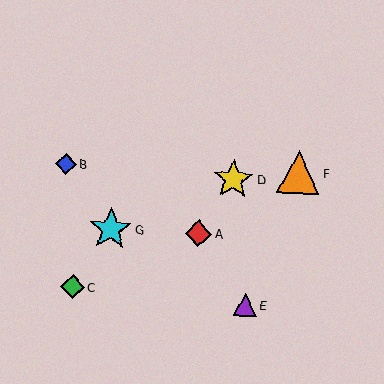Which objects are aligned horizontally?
Objects A, G are aligned horizontally.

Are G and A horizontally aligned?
Yes, both are at y≈229.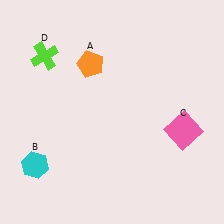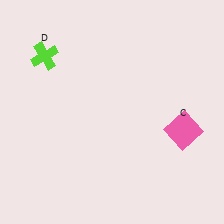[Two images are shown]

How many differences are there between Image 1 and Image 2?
There are 2 differences between the two images.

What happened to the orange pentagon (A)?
The orange pentagon (A) was removed in Image 2. It was in the top-left area of Image 1.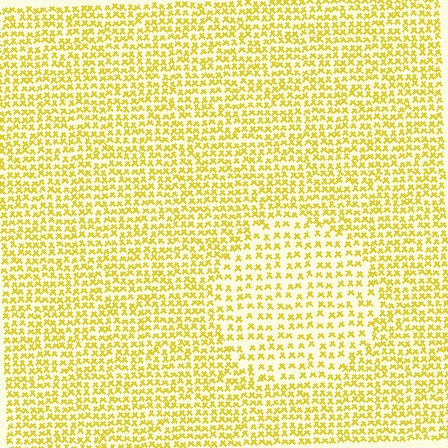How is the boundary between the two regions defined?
The boundary is defined by a change in element density (approximately 1.7x ratio). All elements are the same color, size, and shape.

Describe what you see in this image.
The image contains small yellow elements arranged at two different densities. A circle-shaped region is visible where the elements are less densely packed than the surrounding area.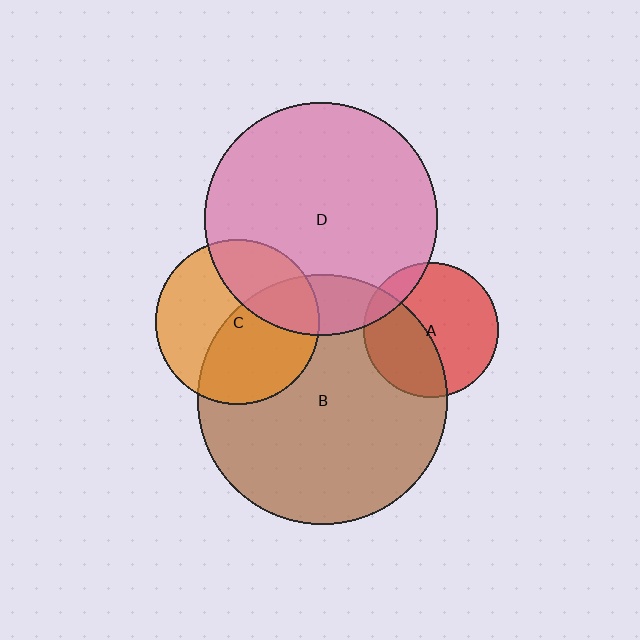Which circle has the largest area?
Circle B (brown).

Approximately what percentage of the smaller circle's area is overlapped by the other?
Approximately 10%.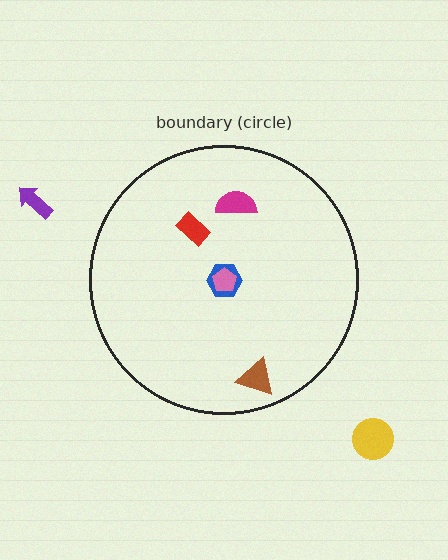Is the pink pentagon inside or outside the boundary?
Inside.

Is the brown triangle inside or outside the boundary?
Inside.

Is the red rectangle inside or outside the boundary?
Inside.